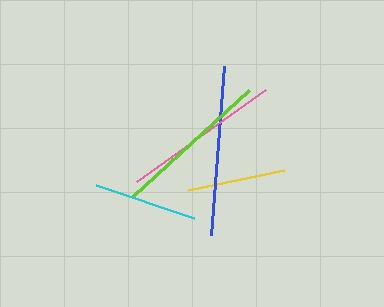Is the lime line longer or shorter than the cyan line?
The lime line is longer than the cyan line.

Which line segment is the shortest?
The yellow line is the shortest at approximately 98 pixels.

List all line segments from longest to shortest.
From longest to shortest: blue, pink, lime, cyan, yellow.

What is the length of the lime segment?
The lime segment is approximately 157 pixels long.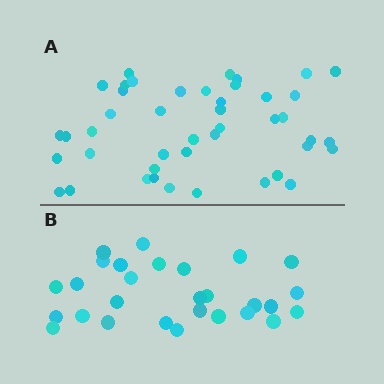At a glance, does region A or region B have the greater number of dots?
Region A (the top region) has more dots.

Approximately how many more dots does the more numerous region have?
Region A has approximately 15 more dots than region B.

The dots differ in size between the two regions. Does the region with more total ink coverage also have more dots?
No. Region B has more total ink coverage because its dots are larger, but region A actually contains more individual dots. Total area can be misleading — the number of items is what matters here.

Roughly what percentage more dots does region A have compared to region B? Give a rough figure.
About 55% more.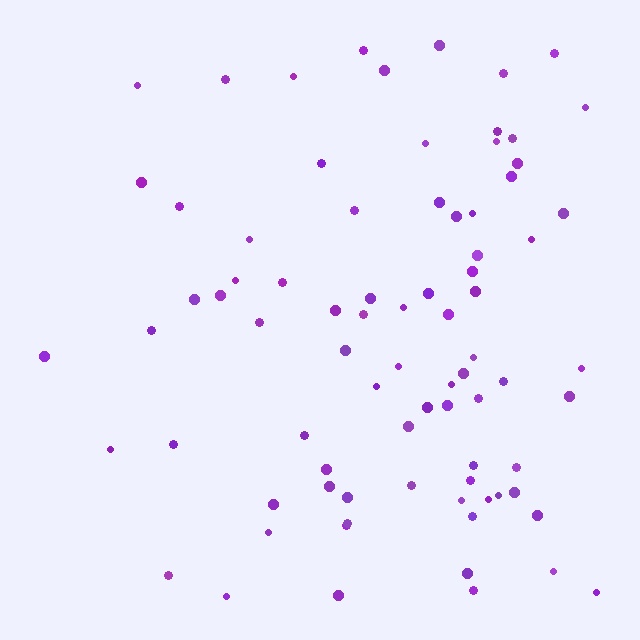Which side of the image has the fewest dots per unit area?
The left.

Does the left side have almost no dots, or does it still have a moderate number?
Still a moderate number, just noticeably fewer than the right.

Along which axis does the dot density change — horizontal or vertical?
Horizontal.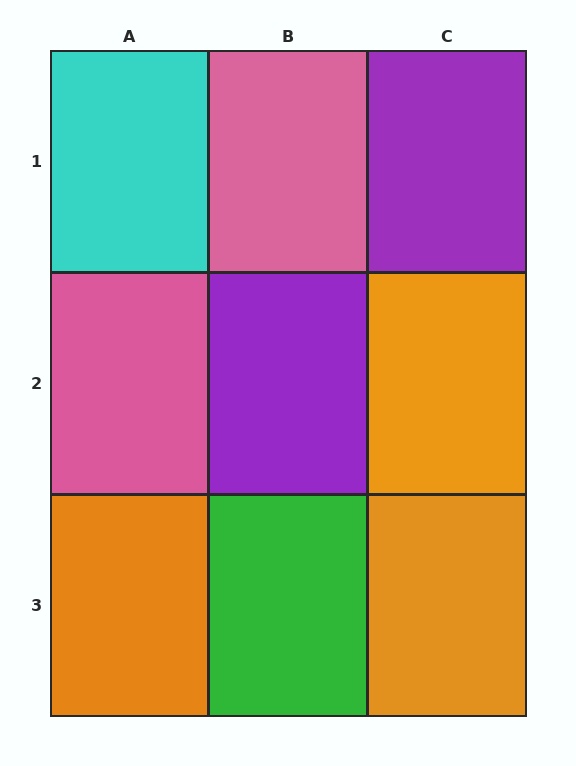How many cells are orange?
3 cells are orange.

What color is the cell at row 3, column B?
Green.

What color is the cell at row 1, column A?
Cyan.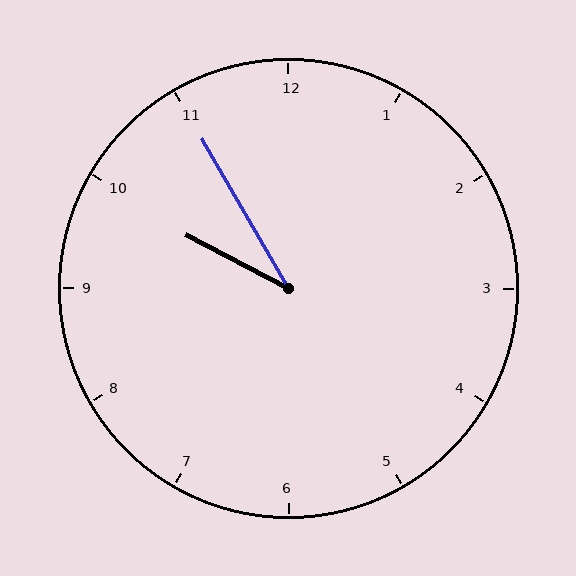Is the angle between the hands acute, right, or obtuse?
It is acute.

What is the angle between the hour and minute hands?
Approximately 32 degrees.